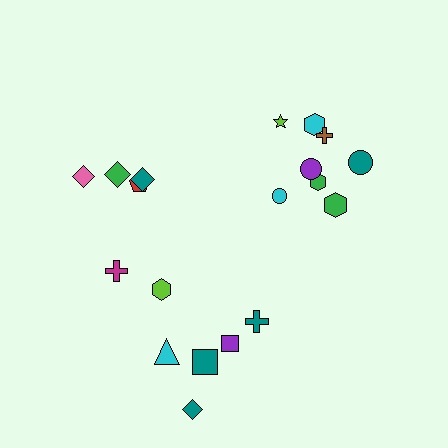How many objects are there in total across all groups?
There are 19 objects.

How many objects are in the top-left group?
There are 4 objects.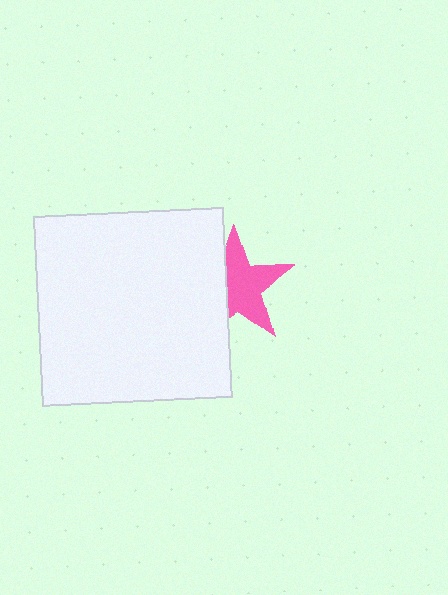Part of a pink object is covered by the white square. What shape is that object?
It is a star.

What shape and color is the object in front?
The object in front is a white square.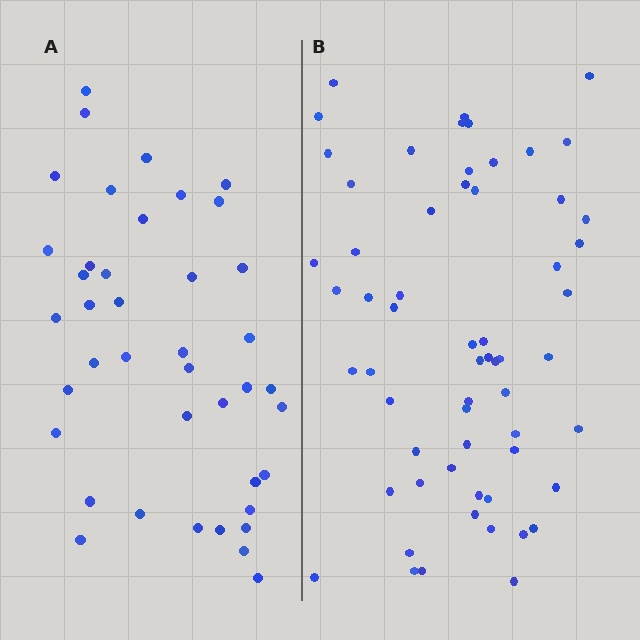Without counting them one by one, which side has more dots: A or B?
Region B (the right region) has more dots.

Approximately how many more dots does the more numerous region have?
Region B has approximately 20 more dots than region A.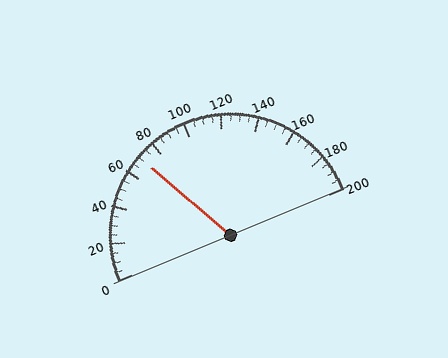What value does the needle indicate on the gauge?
The needle indicates approximately 70.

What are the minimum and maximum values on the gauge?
The gauge ranges from 0 to 200.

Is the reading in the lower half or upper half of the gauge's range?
The reading is in the lower half of the range (0 to 200).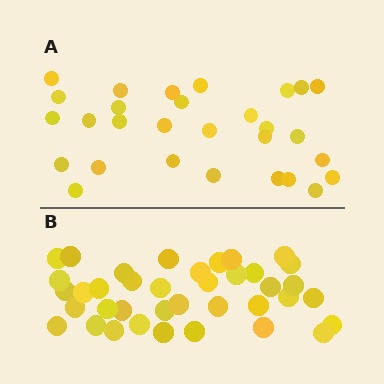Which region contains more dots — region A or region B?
Region B (the bottom region) has more dots.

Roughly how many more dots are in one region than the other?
Region B has roughly 8 or so more dots than region A.